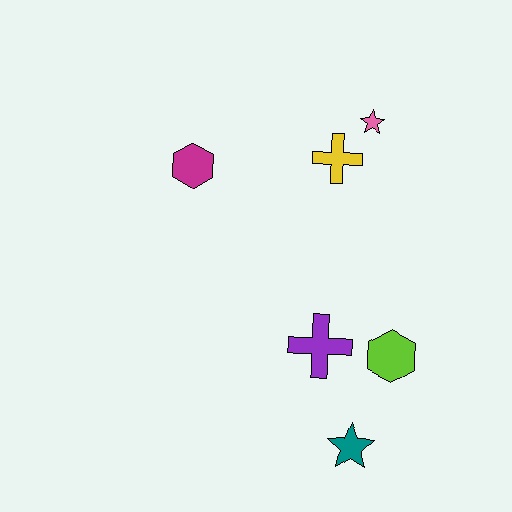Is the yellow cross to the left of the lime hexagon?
Yes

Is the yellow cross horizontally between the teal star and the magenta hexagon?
Yes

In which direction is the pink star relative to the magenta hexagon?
The pink star is to the right of the magenta hexagon.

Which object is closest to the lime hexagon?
The purple cross is closest to the lime hexagon.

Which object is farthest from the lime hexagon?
The magenta hexagon is farthest from the lime hexagon.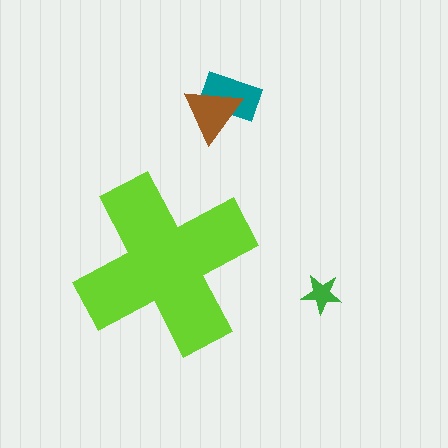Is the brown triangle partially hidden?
No, the brown triangle is fully visible.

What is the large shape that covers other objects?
A lime cross.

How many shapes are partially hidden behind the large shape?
0 shapes are partially hidden.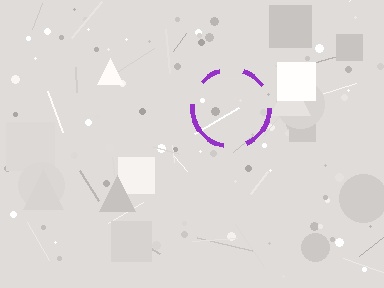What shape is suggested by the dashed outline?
The dashed outline suggests a circle.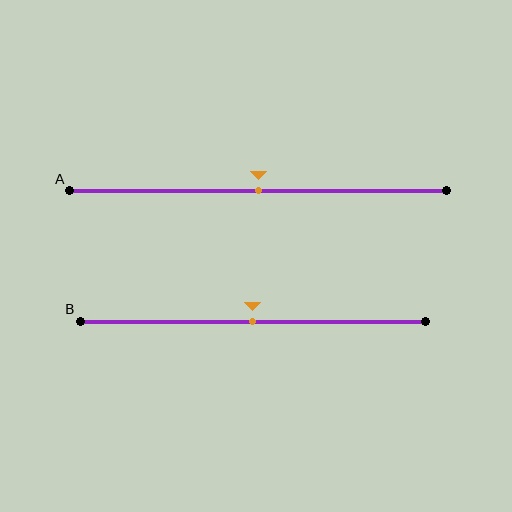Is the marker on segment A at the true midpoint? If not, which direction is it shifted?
Yes, the marker on segment A is at the true midpoint.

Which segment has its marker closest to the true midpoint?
Segment A has its marker closest to the true midpoint.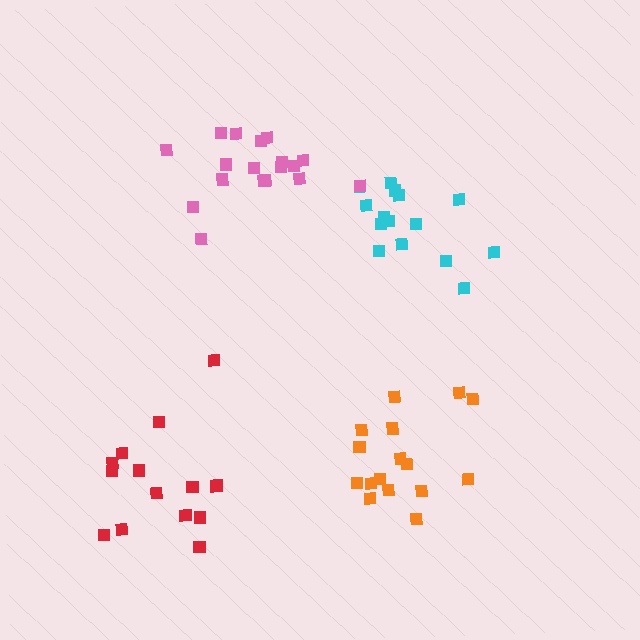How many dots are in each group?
Group 1: 15 dots, Group 2: 16 dots, Group 3: 18 dots, Group 4: 14 dots (63 total).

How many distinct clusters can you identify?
There are 4 distinct clusters.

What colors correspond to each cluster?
The clusters are colored: cyan, orange, pink, red.